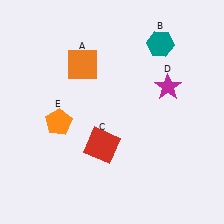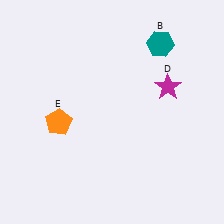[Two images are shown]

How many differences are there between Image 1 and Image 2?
There are 2 differences between the two images.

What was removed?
The orange square (A), the red square (C) were removed in Image 2.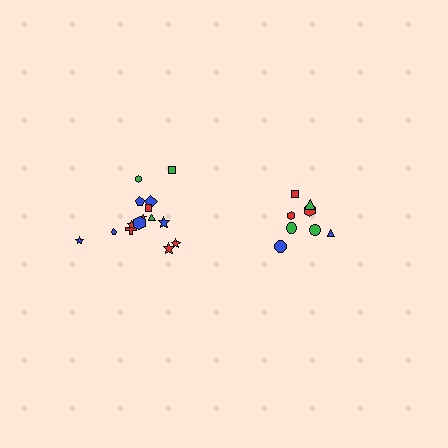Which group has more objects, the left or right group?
The left group.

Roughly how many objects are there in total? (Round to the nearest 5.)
Roughly 25 objects in total.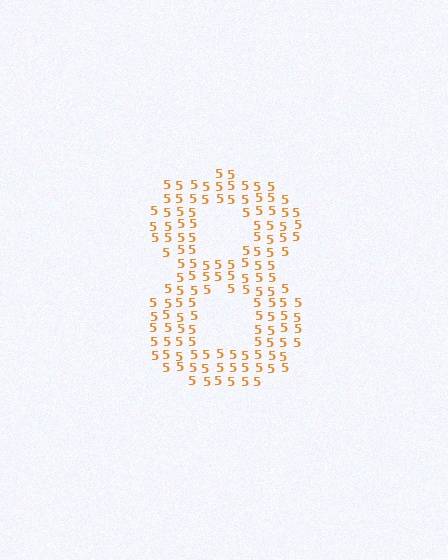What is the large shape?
The large shape is the digit 8.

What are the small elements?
The small elements are digit 5's.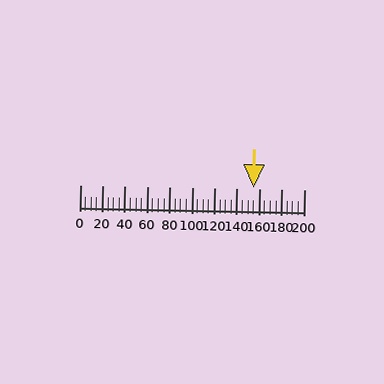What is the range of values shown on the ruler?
The ruler shows values from 0 to 200.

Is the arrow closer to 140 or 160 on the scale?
The arrow is closer to 160.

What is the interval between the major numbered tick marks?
The major tick marks are spaced 20 units apart.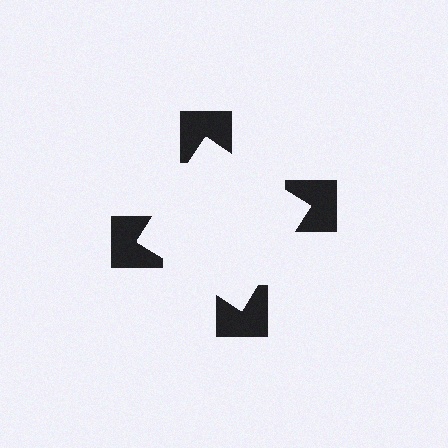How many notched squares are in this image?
There are 4 — one at each vertex of the illusory square.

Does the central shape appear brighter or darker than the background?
It typically appears slightly brighter than the background, even though no actual brightness change is drawn.